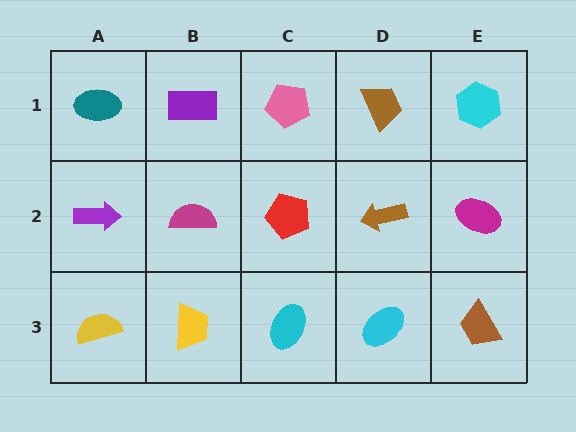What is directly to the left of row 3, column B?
A yellow semicircle.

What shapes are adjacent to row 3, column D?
A brown arrow (row 2, column D), a cyan ellipse (row 3, column C), a brown trapezoid (row 3, column E).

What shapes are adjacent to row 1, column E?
A magenta ellipse (row 2, column E), a brown trapezoid (row 1, column D).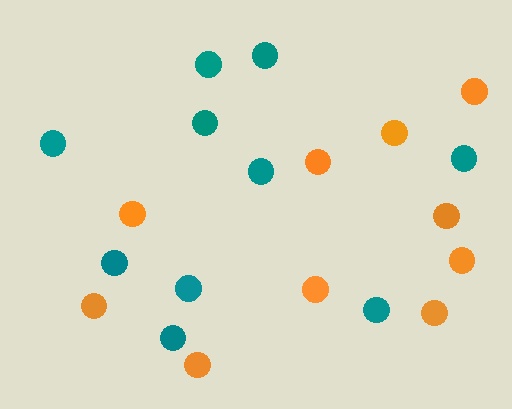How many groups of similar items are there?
There are 2 groups: one group of teal circles (10) and one group of orange circles (10).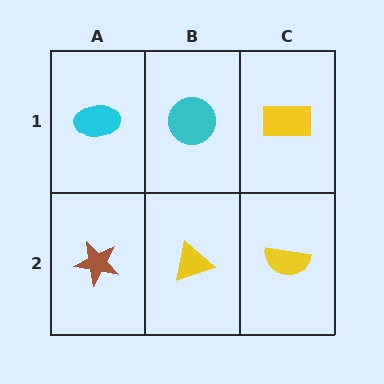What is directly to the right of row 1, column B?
A yellow rectangle.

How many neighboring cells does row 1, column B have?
3.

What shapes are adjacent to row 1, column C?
A yellow semicircle (row 2, column C), a cyan circle (row 1, column B).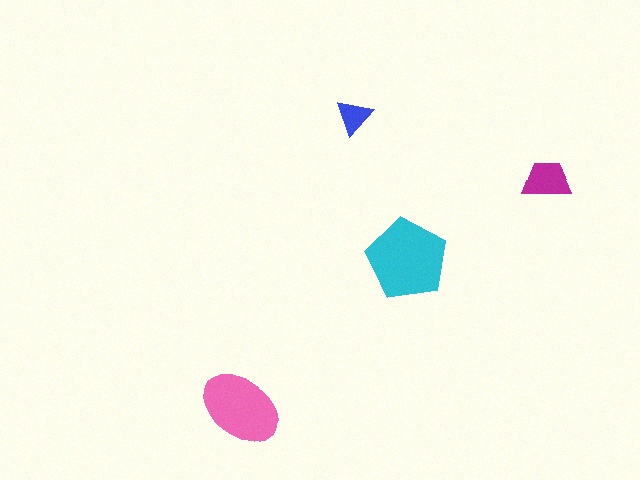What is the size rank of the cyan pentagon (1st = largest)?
1st.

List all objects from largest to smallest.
The cyan pentagon, the pink ellipse, the magenta trapezoid, the blue triangle.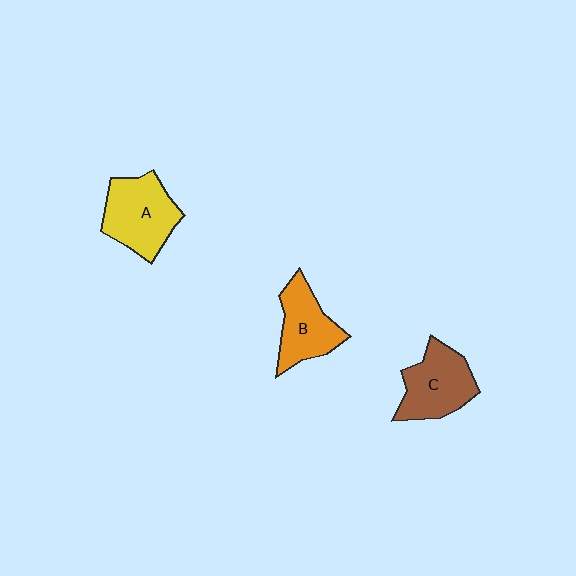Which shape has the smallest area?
Shape B (orange).